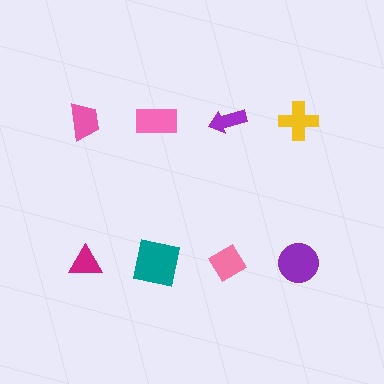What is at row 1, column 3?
A purple arrow.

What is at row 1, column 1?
A pink trapezoid.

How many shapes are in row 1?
4 shapes.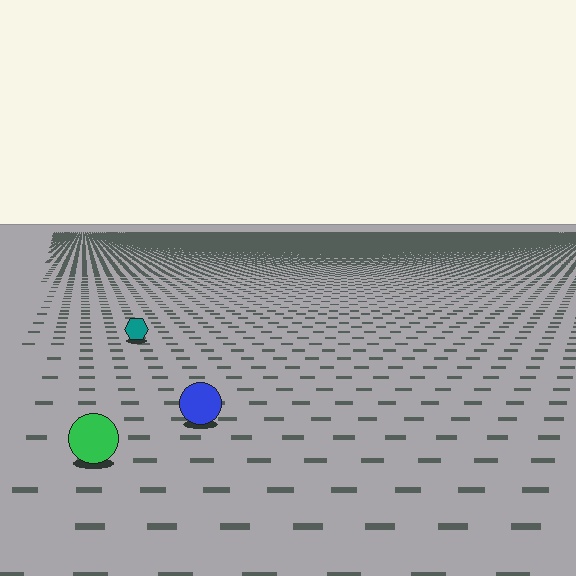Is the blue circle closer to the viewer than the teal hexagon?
Yes. The blue circle is closer — you can tell from the texture gradient: the ground texture is coarser near it.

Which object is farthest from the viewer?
The teal hexagon is farthest from the viewer. It appears smaller and the ground texture around it is denser.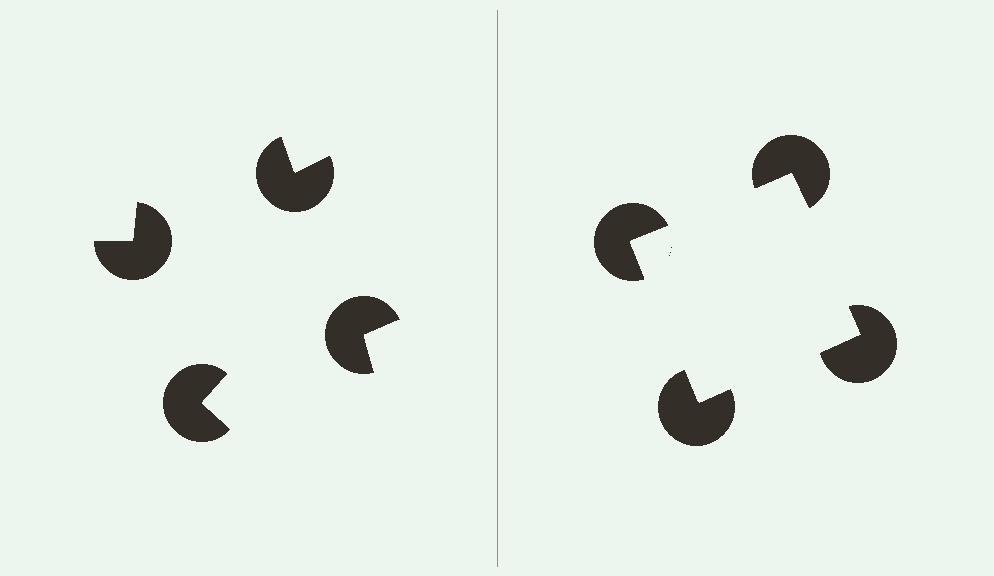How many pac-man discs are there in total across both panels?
8 — 4 on each side.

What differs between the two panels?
The pac-man discs are positioned identically on both sides; only the wedge orientations differ. On the right they align to a square; on the left they are misaligned.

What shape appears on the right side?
An illusory square.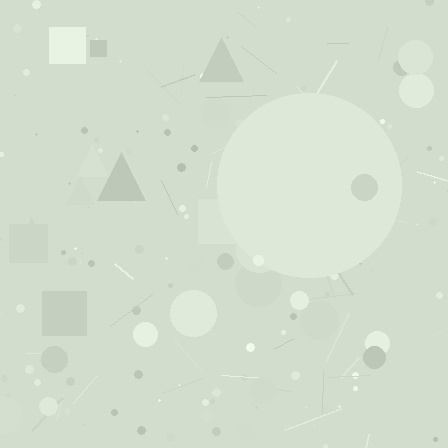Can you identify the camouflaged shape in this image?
The camouflaged shape is a circle.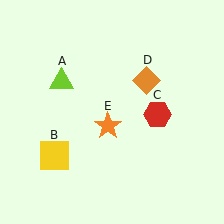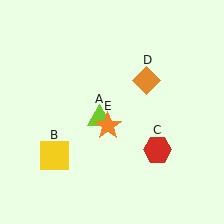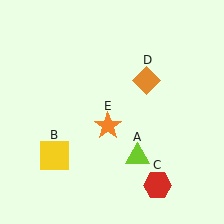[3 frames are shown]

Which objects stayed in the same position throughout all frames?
Yellow square (object B) and orange diamond (object D) and orange star (object E) remained stationary.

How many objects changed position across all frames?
2 objects changed position: lime triangle (object A), red hexagon (object C).